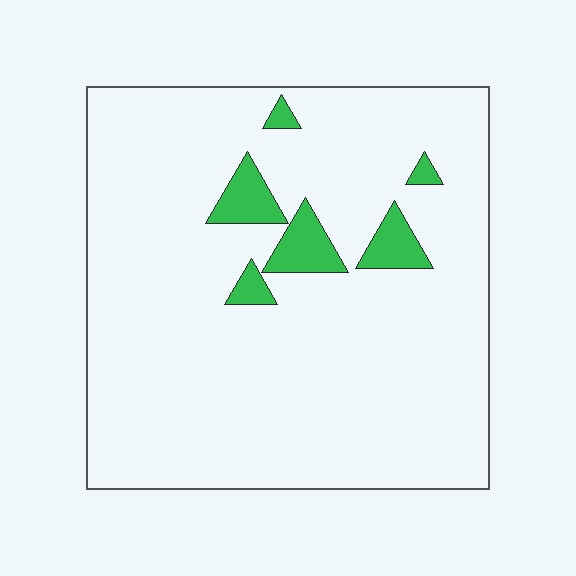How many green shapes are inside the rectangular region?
6.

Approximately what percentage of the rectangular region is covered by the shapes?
Approximately 5%.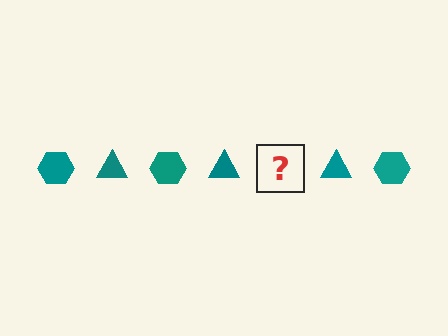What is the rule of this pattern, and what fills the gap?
The rule is that the pattern cycles through hexagon, triangle shapes in teal. The gap should be filled with a teal hexagon.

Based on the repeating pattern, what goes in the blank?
The blank should be a teal hexagon.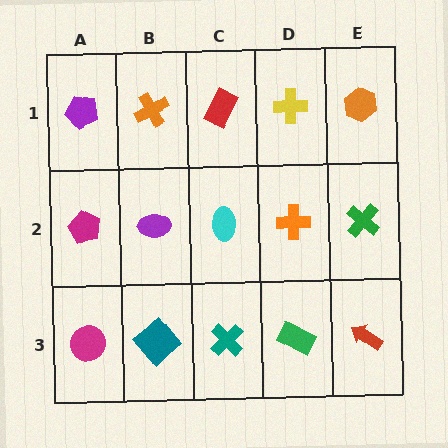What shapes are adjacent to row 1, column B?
A purple ellipse (row 2, column B), a purple pentagon (row 1, column A), a red rectangle (row 1, column C).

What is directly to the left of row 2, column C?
A purple ellipse.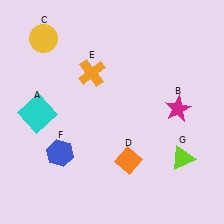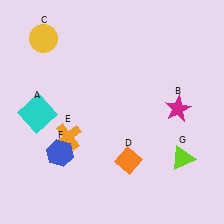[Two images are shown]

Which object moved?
The orange cross (E) moved down.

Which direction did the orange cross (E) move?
The orange cross (E) moved down.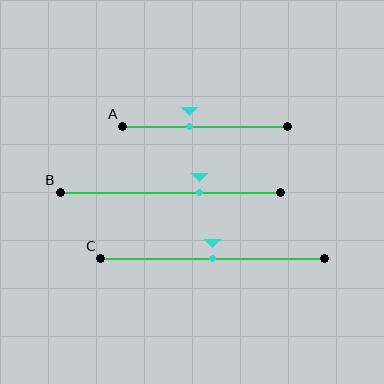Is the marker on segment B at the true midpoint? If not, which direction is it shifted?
No, the marker on segment B is shifted to the right by about 13% of the segment length.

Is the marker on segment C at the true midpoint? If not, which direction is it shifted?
Yes, the marker on segment C is at the true midpoint.